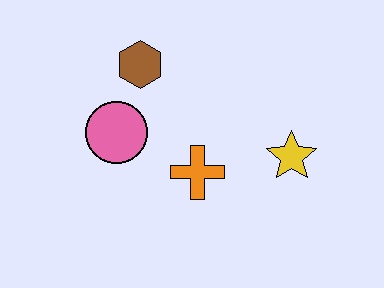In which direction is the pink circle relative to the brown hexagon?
The pink circle is below the brown hexagon.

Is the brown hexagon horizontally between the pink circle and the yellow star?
Yes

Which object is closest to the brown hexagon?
The pink circle is closest to the brown hexagon.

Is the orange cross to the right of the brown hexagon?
Yes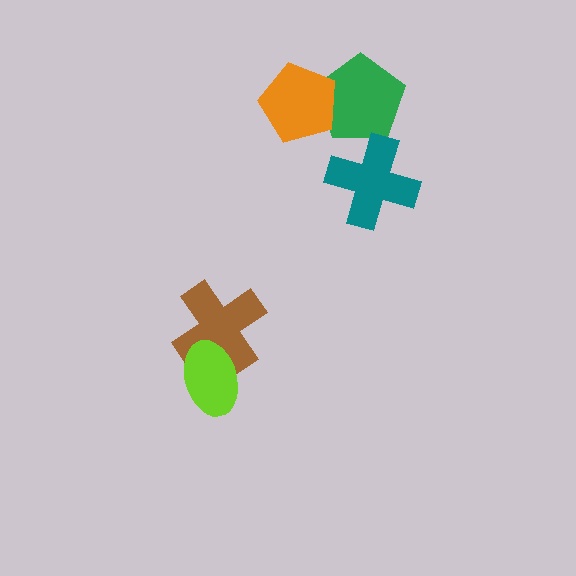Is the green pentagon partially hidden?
Yes, it is partially covered by another shape.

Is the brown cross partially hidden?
Yes, it is partially covered by another shape.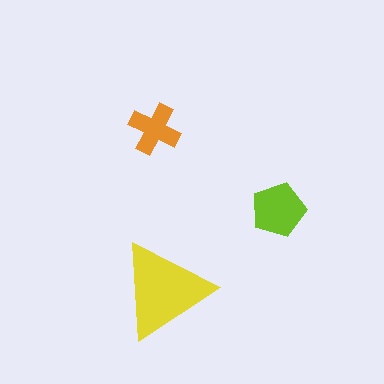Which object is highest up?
The orange cross is topmost.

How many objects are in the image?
There are 3 objects in the image.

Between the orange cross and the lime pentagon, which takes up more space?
The lime pentagon.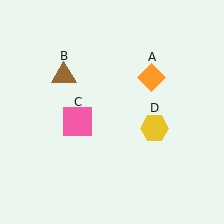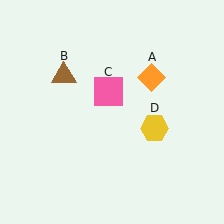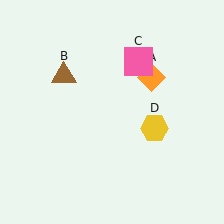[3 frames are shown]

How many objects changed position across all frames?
1 object changed position: pink square (object C).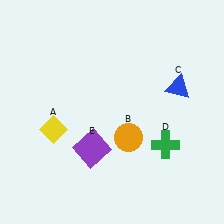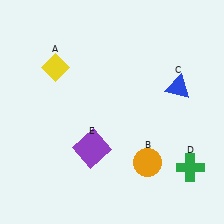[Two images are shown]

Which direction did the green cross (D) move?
The green cross (D) moved right.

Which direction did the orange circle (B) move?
The orange circle (B) moved down.